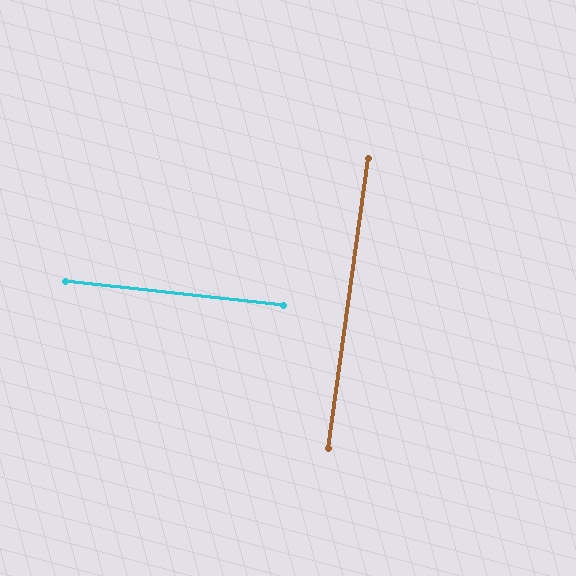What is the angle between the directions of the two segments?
Approximately 88 degrees.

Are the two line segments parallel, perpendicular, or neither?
Perpendicular — they meet at approximately 88°.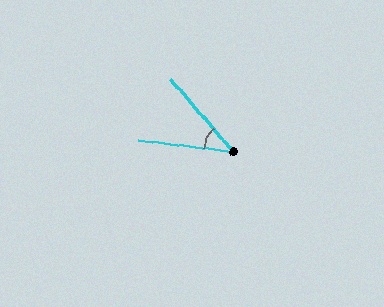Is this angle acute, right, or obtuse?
It is acute.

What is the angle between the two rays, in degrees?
Approximately 42 degrees.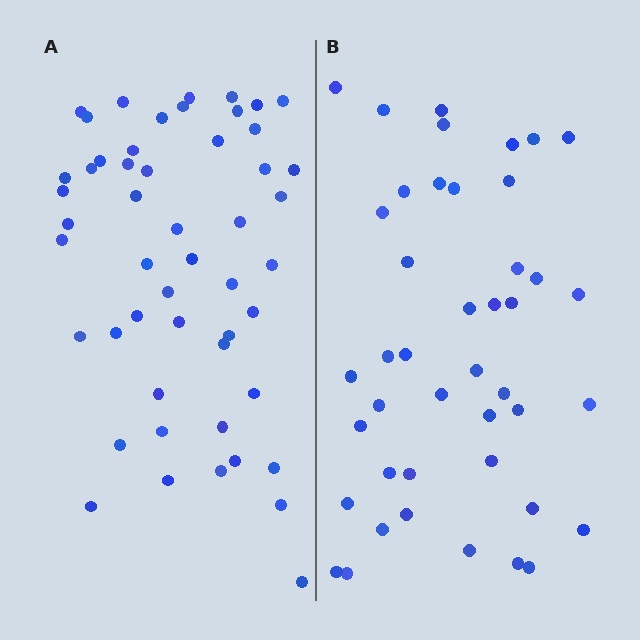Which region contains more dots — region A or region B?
Region A (the left region) has more dots.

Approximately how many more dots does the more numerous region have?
Region A has roughly 8 or so more dots than region B.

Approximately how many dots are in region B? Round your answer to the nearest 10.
About 40 dots. (The exact count is 43, which rounds to 40.)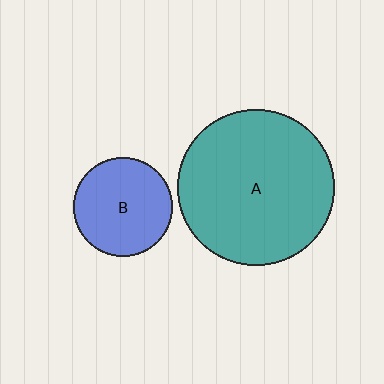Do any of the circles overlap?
No, none of the circles overlap.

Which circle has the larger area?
Circle A (teal).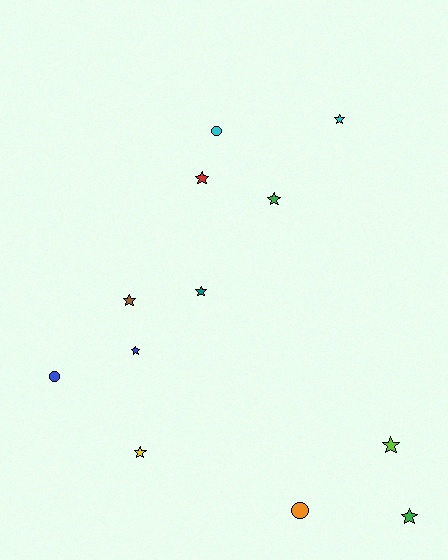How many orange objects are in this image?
There is 1 orange object.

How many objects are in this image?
There are 12 objects.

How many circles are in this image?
There are 3 circles.